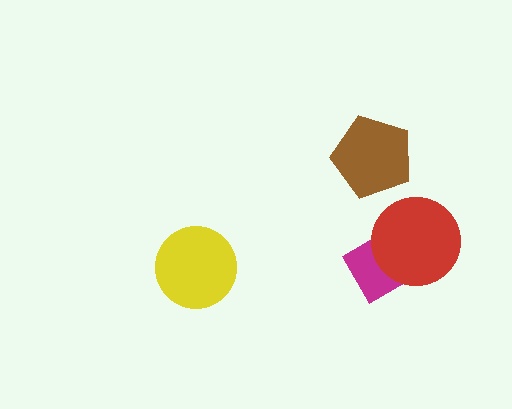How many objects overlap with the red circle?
1 object overlaps with the red circle.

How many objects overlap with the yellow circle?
0 objects overlap with the yellow circle.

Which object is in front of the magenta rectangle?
The red circle is in front of the magenta rectangle.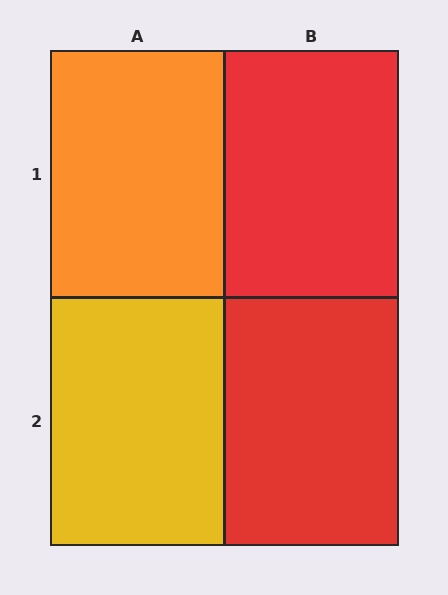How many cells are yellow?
1 cell is yellow.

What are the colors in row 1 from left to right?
Orange, red.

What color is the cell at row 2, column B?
Red.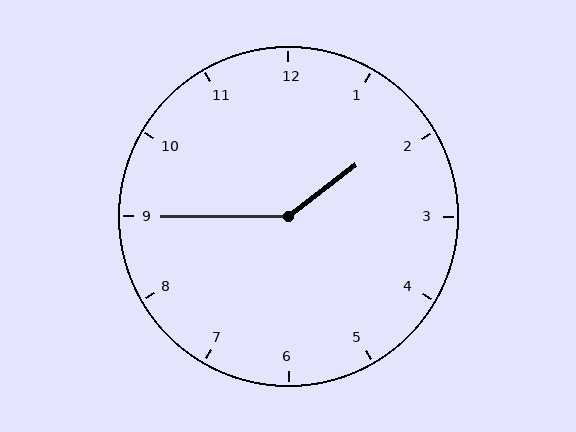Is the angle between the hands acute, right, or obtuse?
It is obtuse.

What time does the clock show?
1:45.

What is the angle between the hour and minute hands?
Approximately 142 degrees.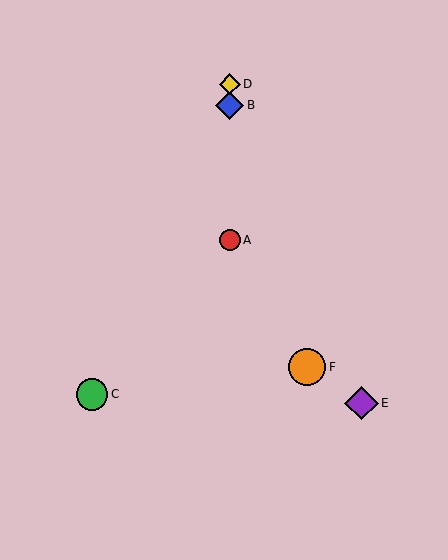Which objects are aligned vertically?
Objects A, B, D are aligned vertically.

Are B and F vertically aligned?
No, B is at x≈230 and F is at x≈307.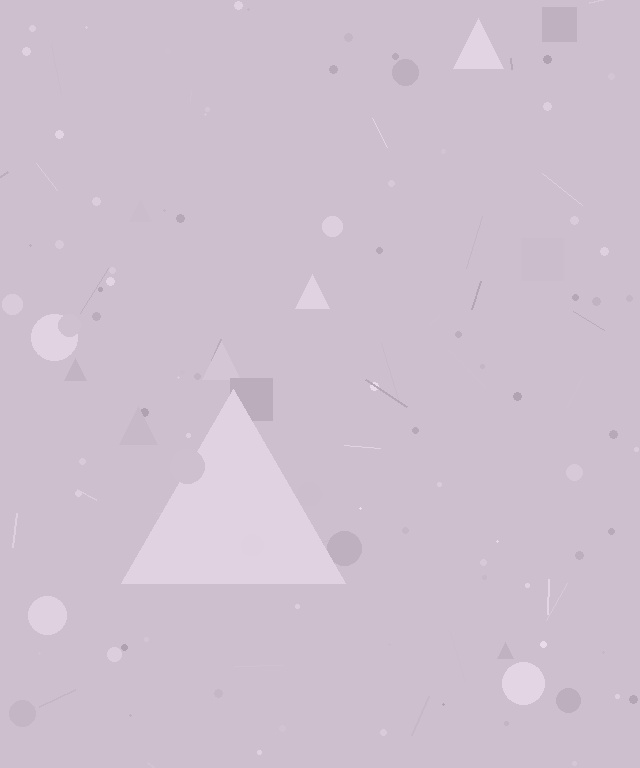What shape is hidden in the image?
A triangle is hidden in the image.